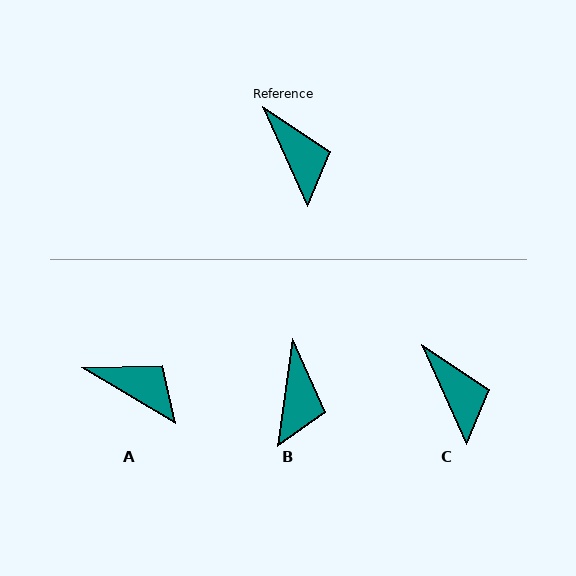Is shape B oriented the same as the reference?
No, it is off by about 32 degrees.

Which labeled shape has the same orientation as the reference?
C.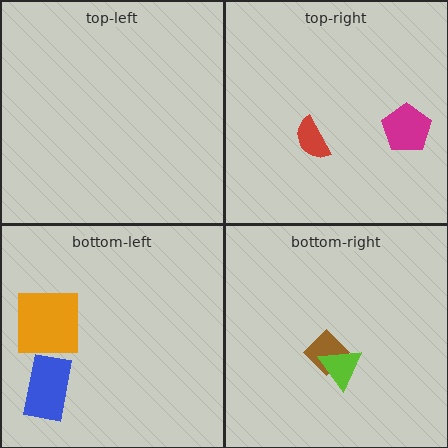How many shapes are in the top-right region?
2.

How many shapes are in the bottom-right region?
2.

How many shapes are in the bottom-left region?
2.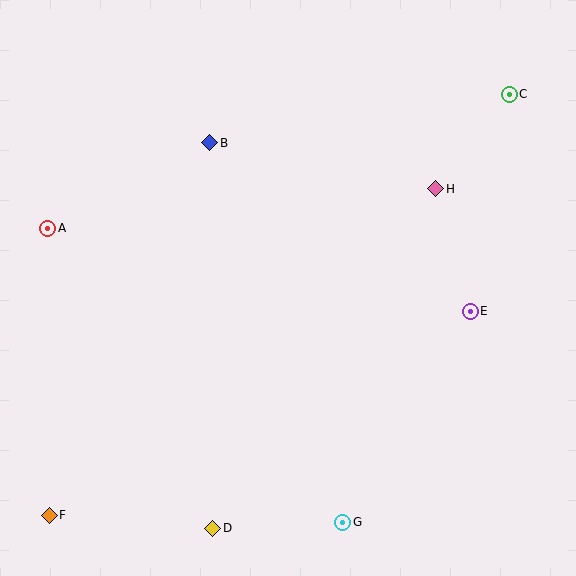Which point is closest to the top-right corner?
Point C is closest to the top-right corner.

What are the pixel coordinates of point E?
Point E is at (470, 311).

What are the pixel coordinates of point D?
Point D is at (213, 529).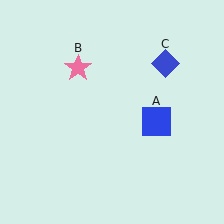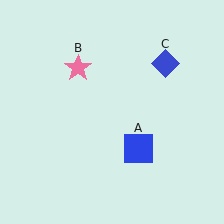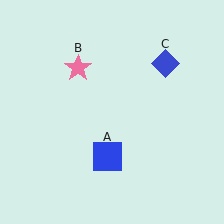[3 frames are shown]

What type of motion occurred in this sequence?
The blue square (object A) rotated clockwise around the center of the scene.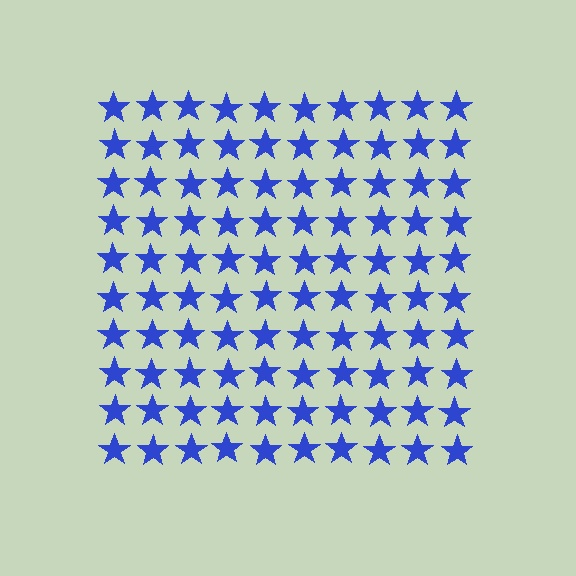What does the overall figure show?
The overall figure shows a square.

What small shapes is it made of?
It is made of small stars.